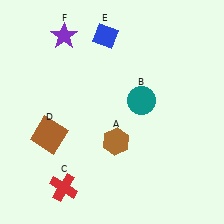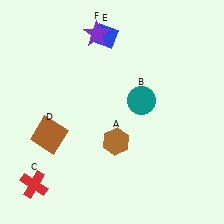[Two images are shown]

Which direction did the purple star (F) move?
The purple star (F) moved right.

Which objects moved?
The objects that moved are: the red cross (C), the purple star (F).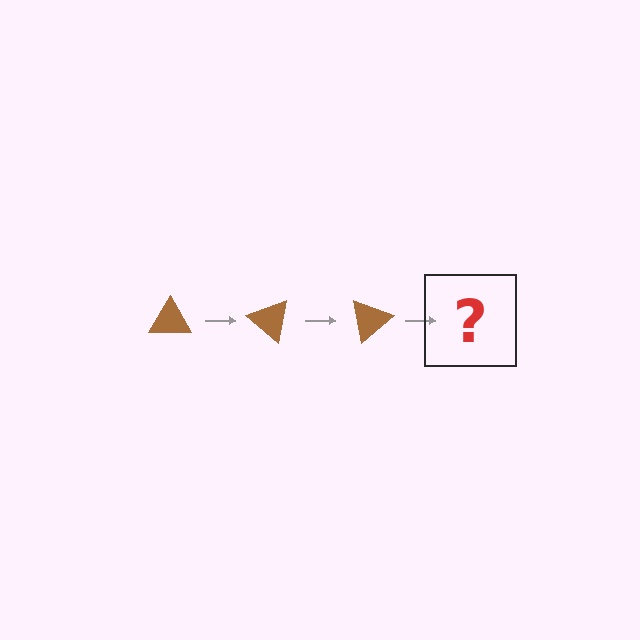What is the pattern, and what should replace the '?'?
The pattern is that the triangle rotates 40 degrees each step. The '?' should be a brown triangle rotated 120 degrees.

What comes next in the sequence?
The next element should be a brown triangle rotated 120 degrees.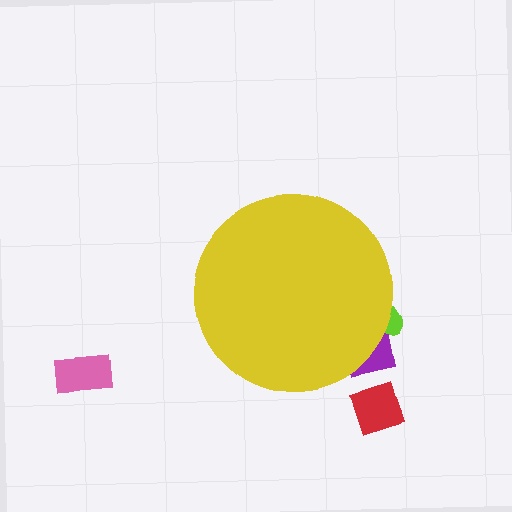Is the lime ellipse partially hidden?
Yes, the lime ellipse is partially hidden behind the yellow circle.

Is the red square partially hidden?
No, the red square is fully visible.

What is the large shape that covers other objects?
A yellow circle.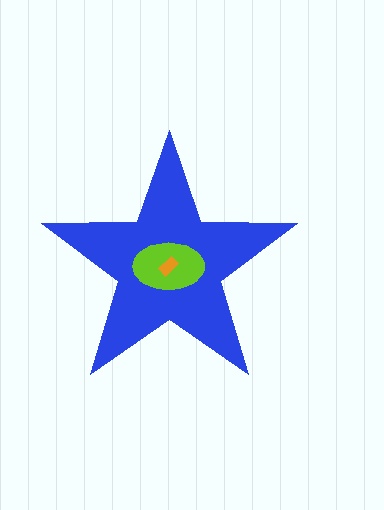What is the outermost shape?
The blue star.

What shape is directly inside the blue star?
The lime ellipse.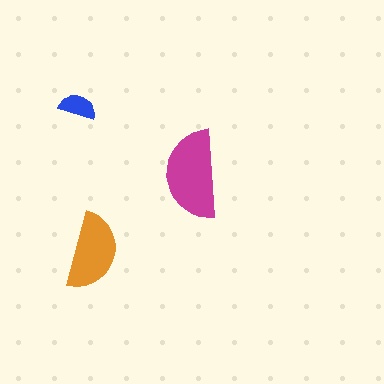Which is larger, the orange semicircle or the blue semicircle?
The orange one.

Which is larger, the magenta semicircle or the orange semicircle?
The magenta one.